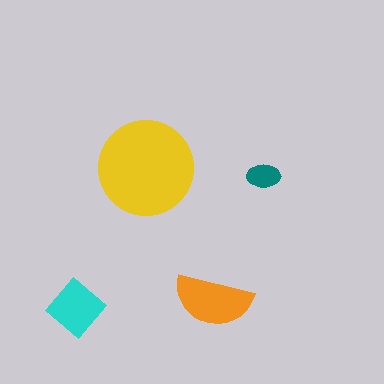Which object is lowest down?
The cyan diamond is bottommost.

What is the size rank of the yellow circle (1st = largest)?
1st.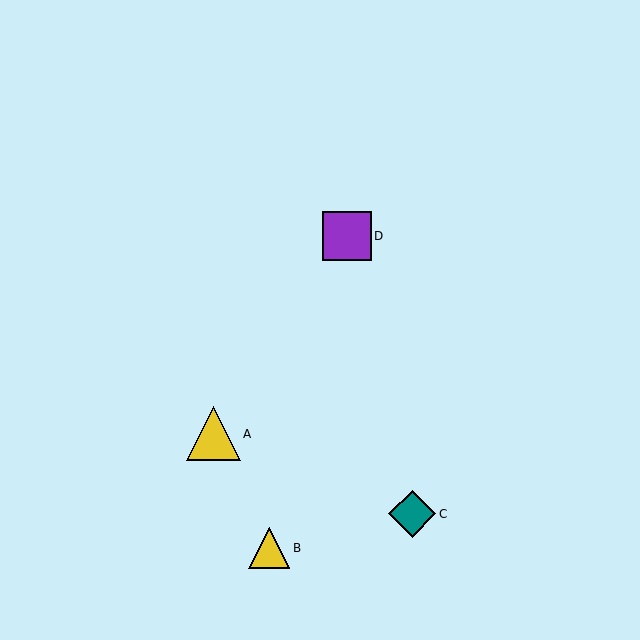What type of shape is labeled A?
Shape A is a yellow triangle.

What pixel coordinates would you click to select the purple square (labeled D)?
Click at (347, 236) to select the purple square D.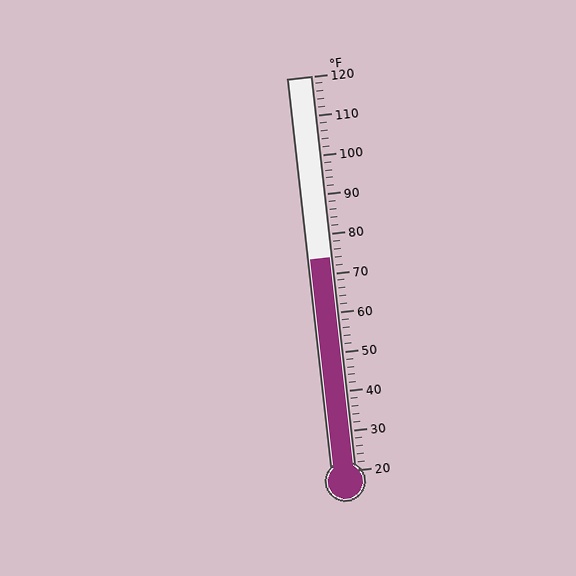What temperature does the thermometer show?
The thermometer shows approximately 74°F.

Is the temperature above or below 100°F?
The temperature is below 100°F.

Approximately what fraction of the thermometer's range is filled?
The thermometer is filled to approximately 55% of its range.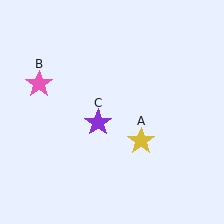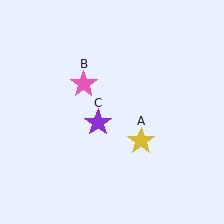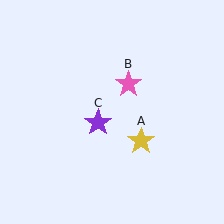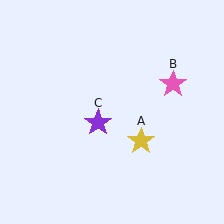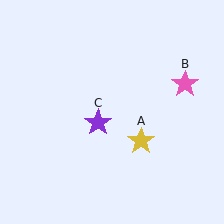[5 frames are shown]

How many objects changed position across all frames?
1 object changed position: pink star (object B).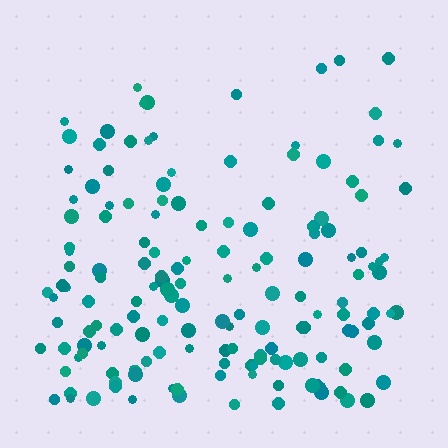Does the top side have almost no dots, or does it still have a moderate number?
Still a moderate number, just noticeably fewer than the bottom.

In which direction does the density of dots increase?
From top to bottom, with the bottom side densest.